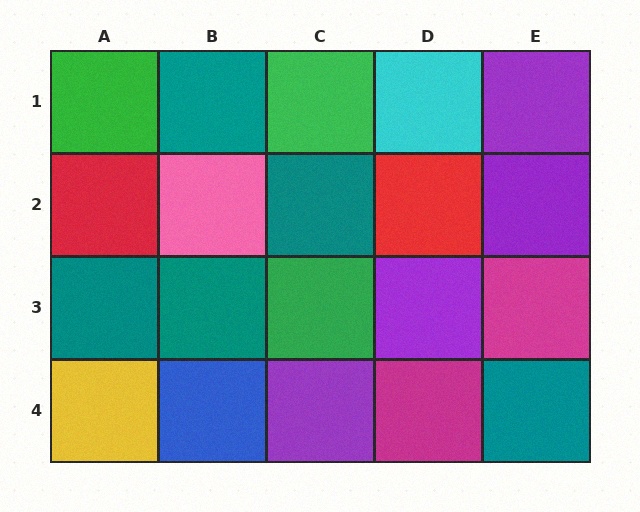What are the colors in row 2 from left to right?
Red, pink, teal, red, purple.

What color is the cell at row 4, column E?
Teal.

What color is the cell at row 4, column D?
Magenta.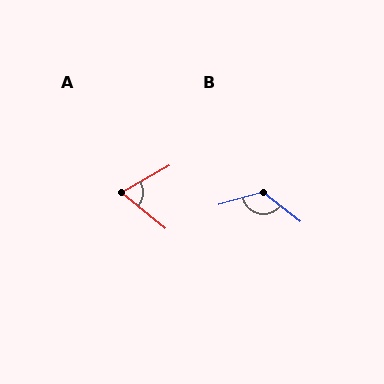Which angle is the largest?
B, at approximately 127 degrees.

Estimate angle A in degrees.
Approximately 69 degrees.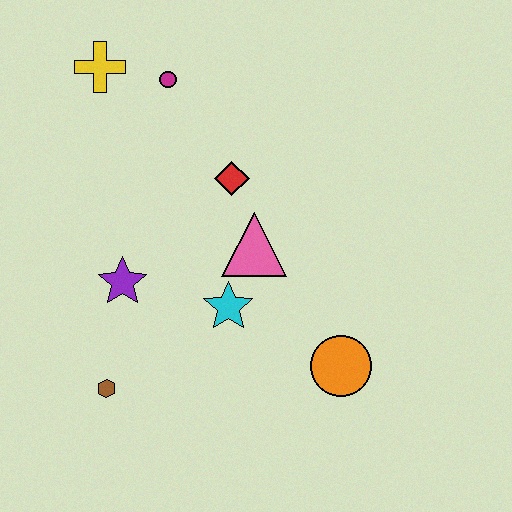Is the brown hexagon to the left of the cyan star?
Yes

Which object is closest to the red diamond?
The pink triangle is closest to the red diamond.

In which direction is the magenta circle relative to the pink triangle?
The magenta circle is above the pink triangle.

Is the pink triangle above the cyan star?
Yes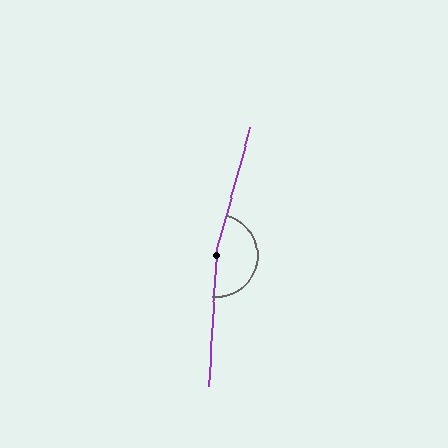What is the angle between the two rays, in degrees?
Approximately 168 degrees.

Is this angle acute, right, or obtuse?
It is obtuse.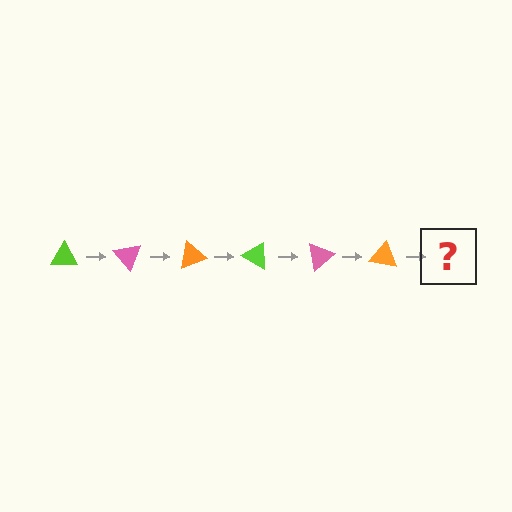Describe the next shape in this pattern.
It should be a lime triangle, rotated 300 degrees from the start.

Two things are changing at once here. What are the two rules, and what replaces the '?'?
The two rules are that it rotates 50 degrees each step and the color cycles through lime, pink, and orange. The '?' should be a lime triangle, rotated 300 degrees from the start.